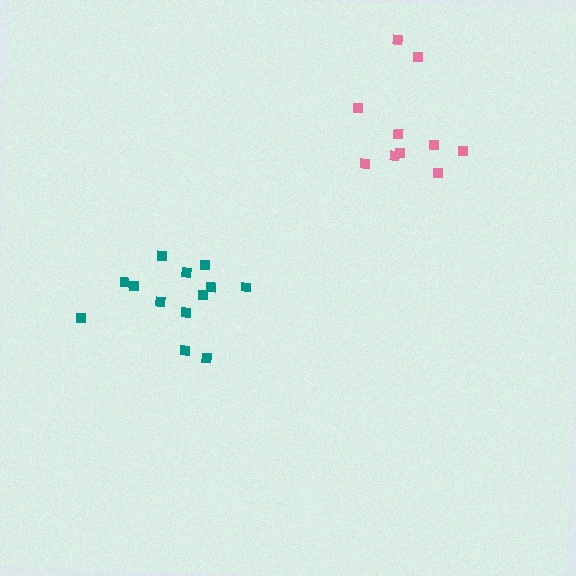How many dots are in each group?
Group 1: 10 dots, Group 2: 13 dots (23 total).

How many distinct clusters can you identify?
There are 2 distinct clusters.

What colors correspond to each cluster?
The clusters are colored: pink, teal.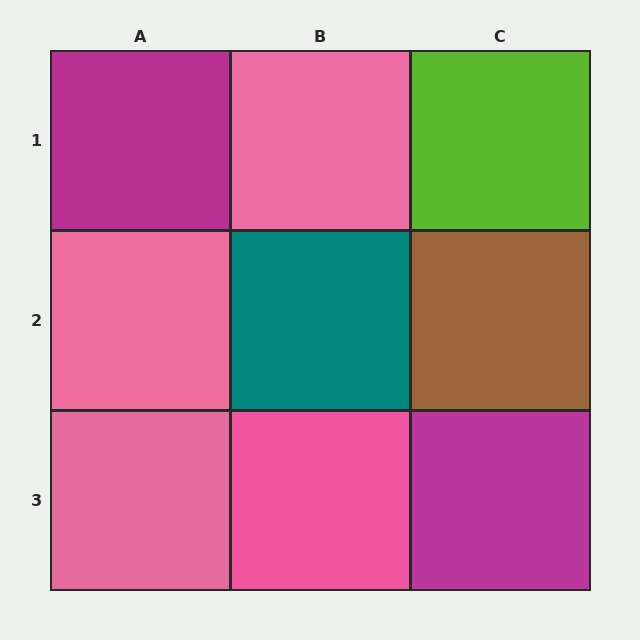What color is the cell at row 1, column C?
Lime.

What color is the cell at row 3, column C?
Magenta.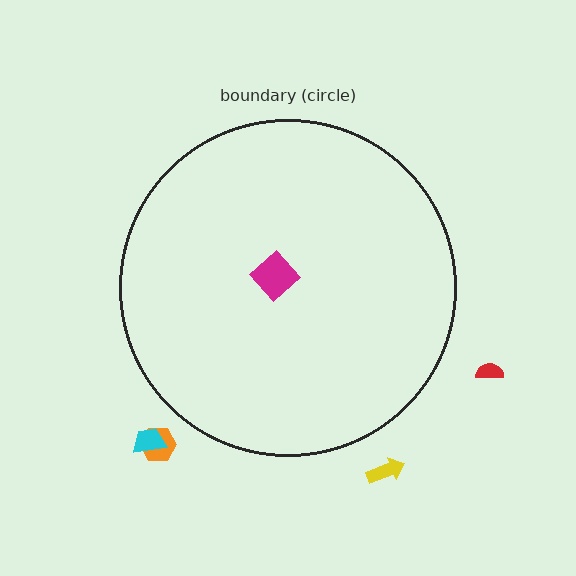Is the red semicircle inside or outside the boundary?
Outside.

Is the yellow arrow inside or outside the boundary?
Outside.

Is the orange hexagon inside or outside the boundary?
Outside.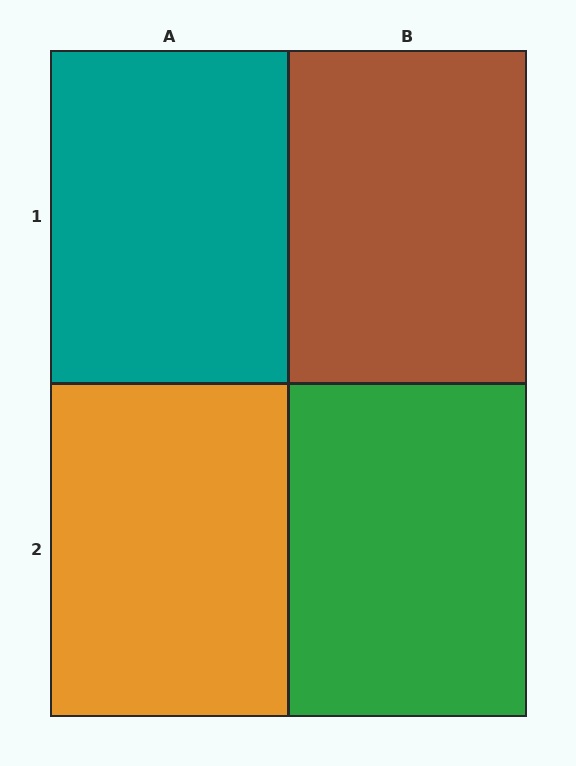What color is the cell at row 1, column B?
Brown.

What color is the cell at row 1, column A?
Teal.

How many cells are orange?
1 cell is orange.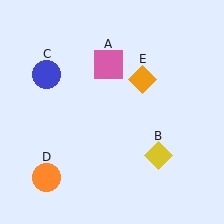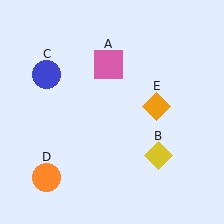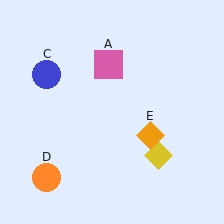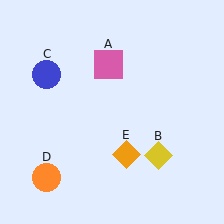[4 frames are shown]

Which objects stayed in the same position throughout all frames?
Pink square (object A) and yellow diamond (object B) and blue circle (object C) and orange circle (object D) remained stationary.